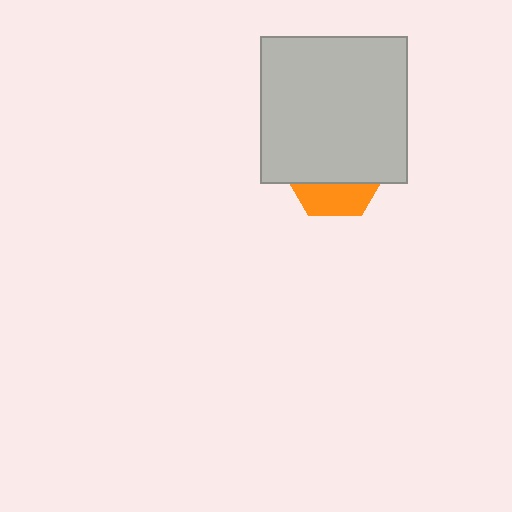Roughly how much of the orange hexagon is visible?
A small part of it is visible (roughly 31%).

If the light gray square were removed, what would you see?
You would see the complete orange hexagon.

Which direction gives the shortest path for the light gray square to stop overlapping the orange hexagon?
Moving up gives the shortest separation.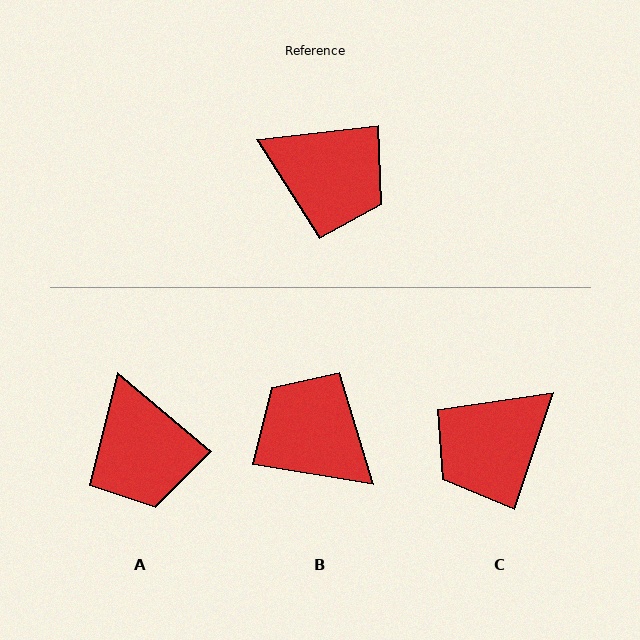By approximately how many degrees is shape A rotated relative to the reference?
Approximately 47 degrees clockwise.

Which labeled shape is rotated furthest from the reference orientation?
B, about 164 degrees away.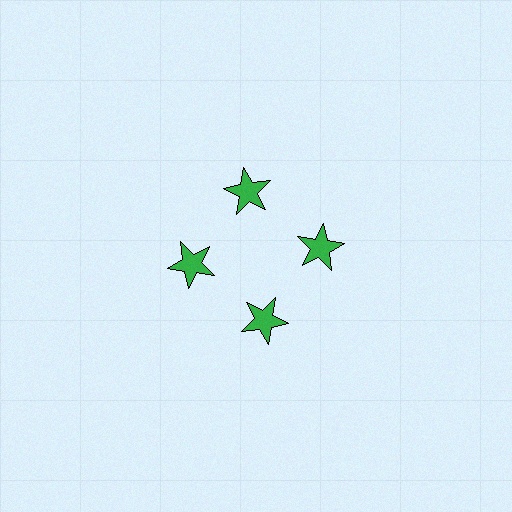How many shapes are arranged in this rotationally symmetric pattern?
There are 4 shapes, arranged in 4 groups of 1.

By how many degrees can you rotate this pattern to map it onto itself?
The pattern maps onto itself every 90 degrees of rotation.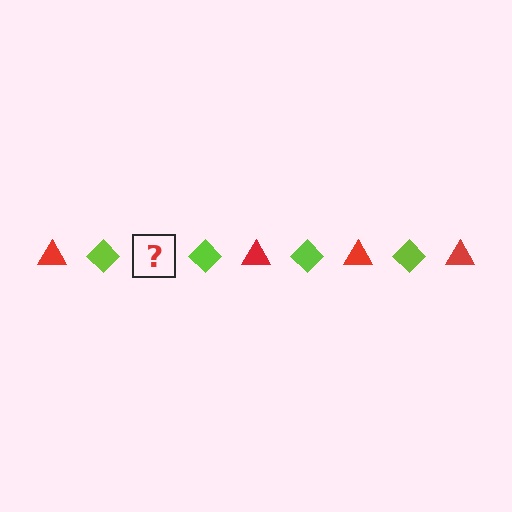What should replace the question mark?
The question mark should be replaced with a red triangle.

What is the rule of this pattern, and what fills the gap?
The rule is that the pattern alternates between red triangle and lime diamond. The gap should be filled with a red triangle.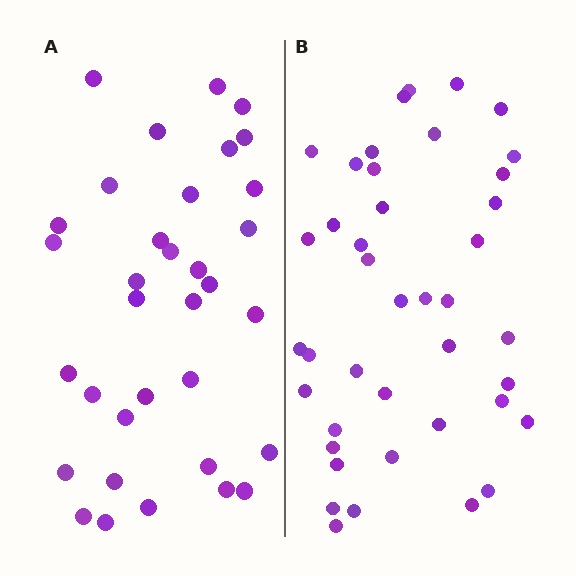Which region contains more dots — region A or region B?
Region B (the right region) has more dots.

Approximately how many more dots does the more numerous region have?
Region B has roughly 8 or so more dots than region A.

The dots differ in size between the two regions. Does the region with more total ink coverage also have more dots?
No. Region A has more total ink coverage because its dots are larger, but region B actually contains more individual dots. Total area can be misleading — the number of items is what matters here.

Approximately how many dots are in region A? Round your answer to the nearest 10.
About 30 dots. (The exact count is 34, which rounds to 30.)